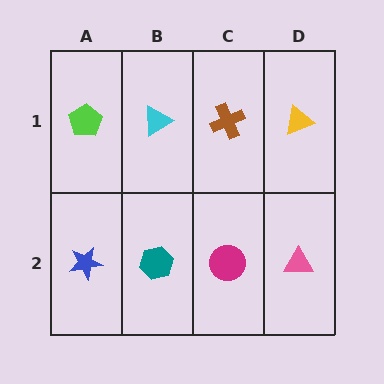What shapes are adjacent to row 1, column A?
A blue star (row 2, column A), a cyan triangle (row 1, column B).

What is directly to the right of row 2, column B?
A magenta circle.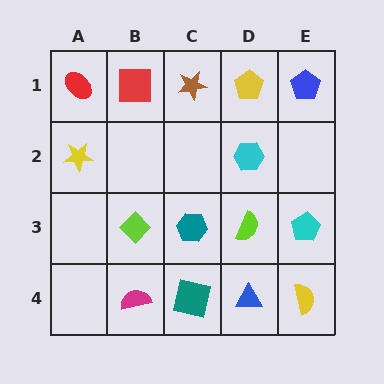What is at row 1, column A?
A red ellipse.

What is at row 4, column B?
A magenta semicircle.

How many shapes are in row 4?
4 shapes.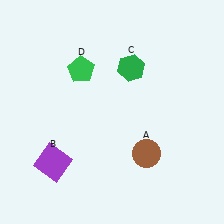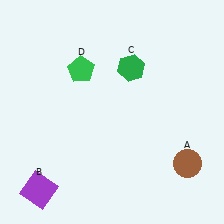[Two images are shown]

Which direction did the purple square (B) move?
The purple square (B) moved down.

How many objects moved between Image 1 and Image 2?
2 objects moved between the two images.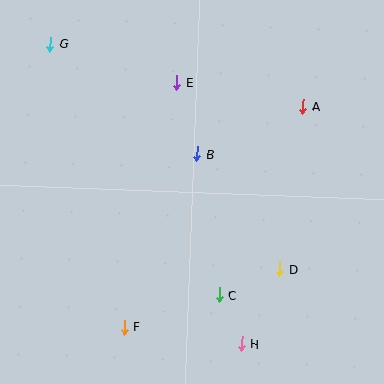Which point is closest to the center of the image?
Point B at (197, 154) is closest to the center.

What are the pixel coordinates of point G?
Point G is at (50, 44).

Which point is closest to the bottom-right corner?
Point H is closest to the bottom-right corner.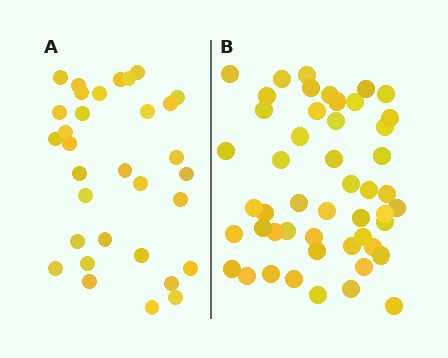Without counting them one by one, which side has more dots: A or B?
Region B (the right region) has more dots.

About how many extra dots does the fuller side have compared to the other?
Region B has approximately 15 more dots than region A.